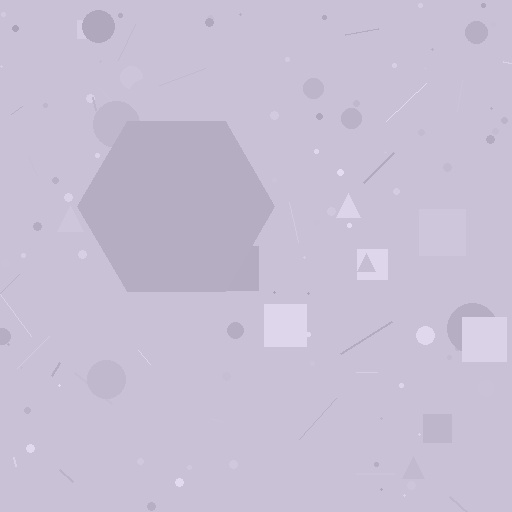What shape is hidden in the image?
A hexagon is hidden in the image.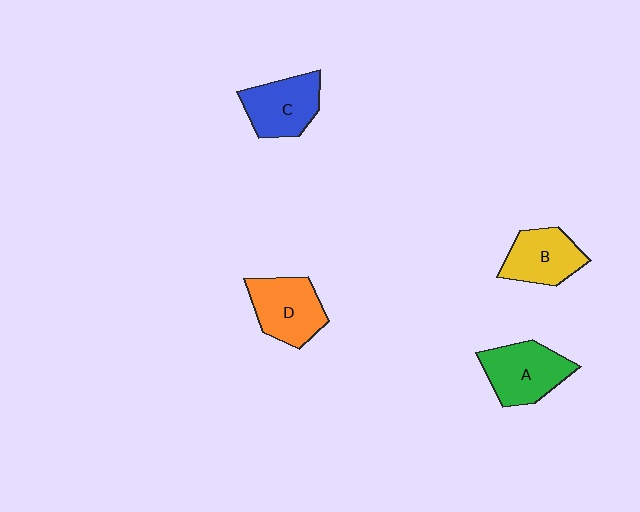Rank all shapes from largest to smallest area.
From largest to smallest: A (green), D (orange), C (blue), B (yellow).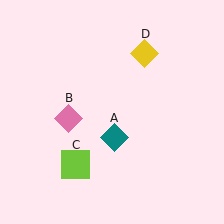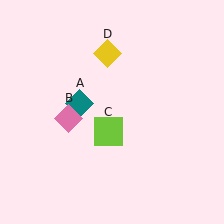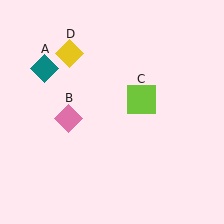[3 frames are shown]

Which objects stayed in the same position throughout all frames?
Pink diamond (object B) remained stationary.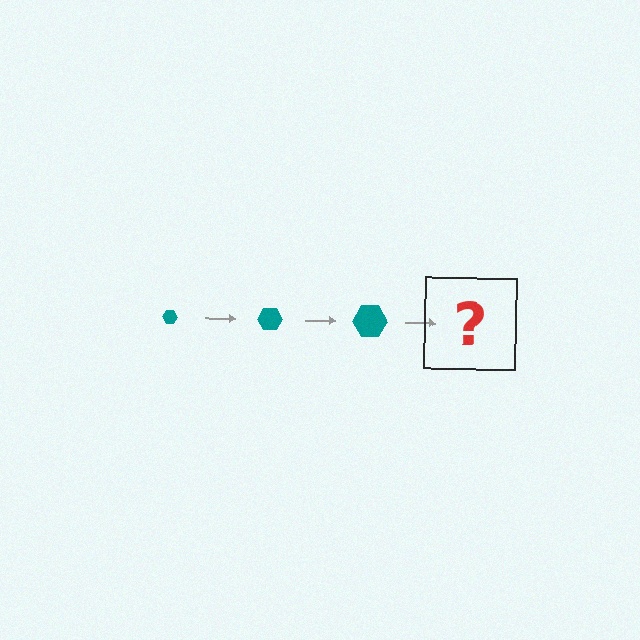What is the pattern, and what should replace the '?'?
The pattern is that the hexagon gets progressively larger each step. The '?' should be a teal hexagon, larger than the previous one.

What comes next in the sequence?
The next element should be a teal hexagon, larger than the previous one.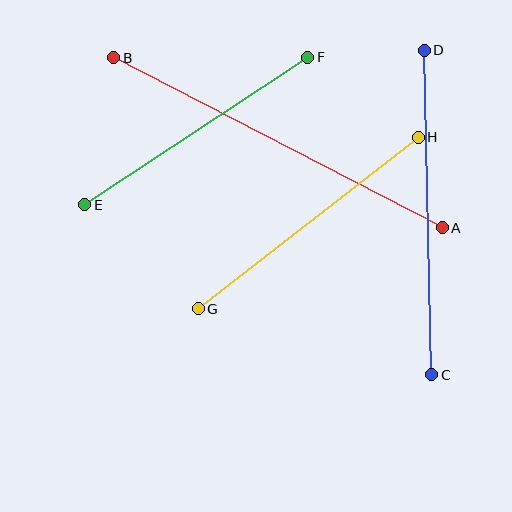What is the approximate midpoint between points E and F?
The midpoint is at approximately (196, 131) pixels.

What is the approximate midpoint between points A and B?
The midpoint is at approximately (278, 143) pixels.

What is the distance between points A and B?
The distance is approximately 370 pixels.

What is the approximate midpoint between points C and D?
The midpoint is at approximately (428, 212) pixels.